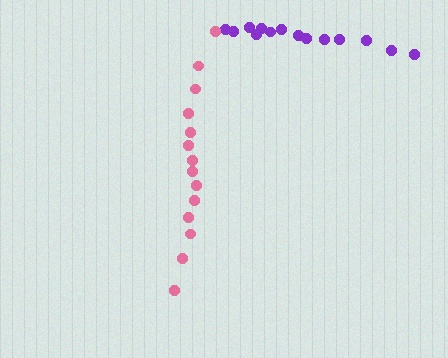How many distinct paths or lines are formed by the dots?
There are 2 distinct paths.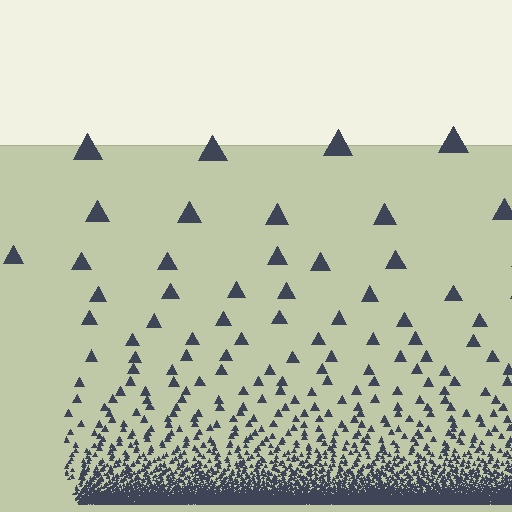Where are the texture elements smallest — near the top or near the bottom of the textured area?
Near the bottom.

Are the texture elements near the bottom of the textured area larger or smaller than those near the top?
Smaller. The gradient is inverted — elements near the bottom are smaller and denser.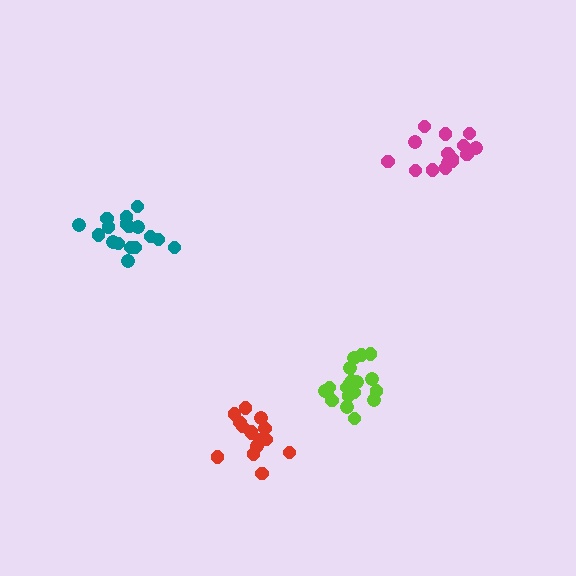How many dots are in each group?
Group 1: 19 dots, Group 2: 18 dots, Group 3: 15 dots, Group 4: 15 dots (67 total).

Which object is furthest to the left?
The teal cluster is leftmost.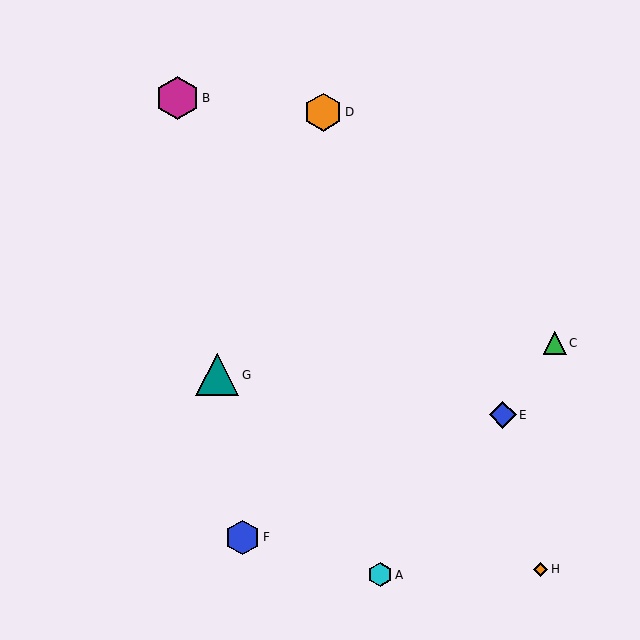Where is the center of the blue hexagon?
The center of the blue hexagon is at (242, 537).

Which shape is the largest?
The magenta hexagon (labeled B) is the largest.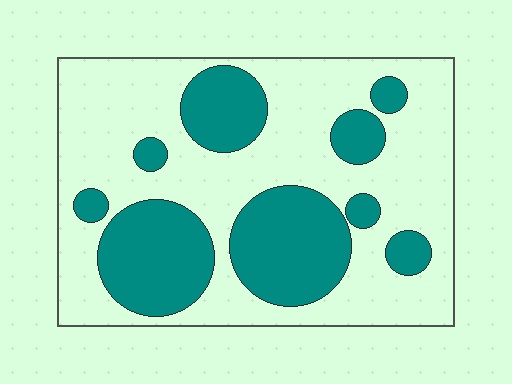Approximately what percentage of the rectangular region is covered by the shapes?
Approximately 35%.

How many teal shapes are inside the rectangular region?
9.